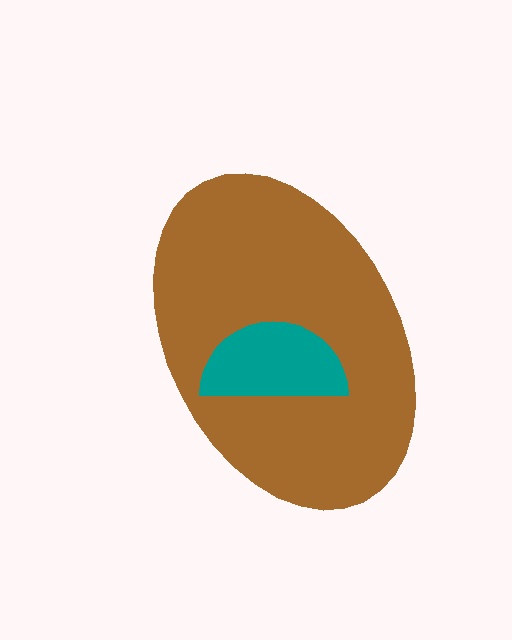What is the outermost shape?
The brown ellipse.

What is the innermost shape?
The teal semicircle.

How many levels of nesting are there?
2.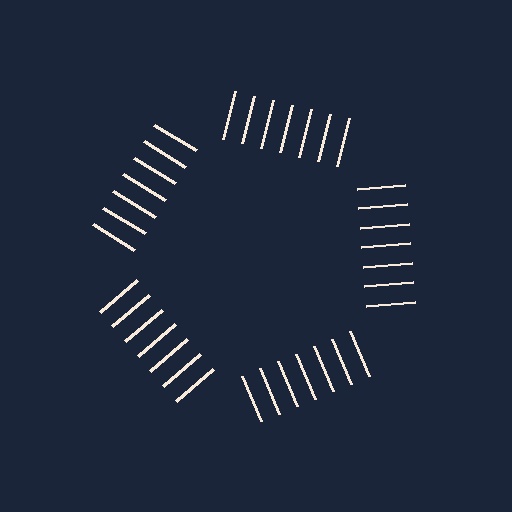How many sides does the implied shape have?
5 sides — the line-ends trace a pentagon.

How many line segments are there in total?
35 — 7 along each of the 5 edges.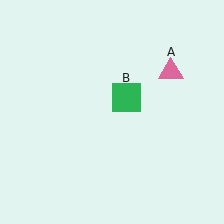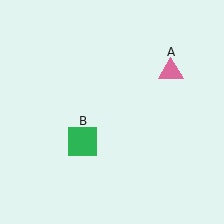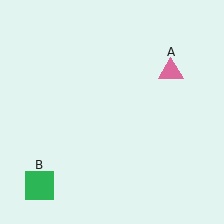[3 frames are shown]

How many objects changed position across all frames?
1 object changed position: green square (object B).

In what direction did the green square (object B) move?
The green square (object B) moved down and to the left.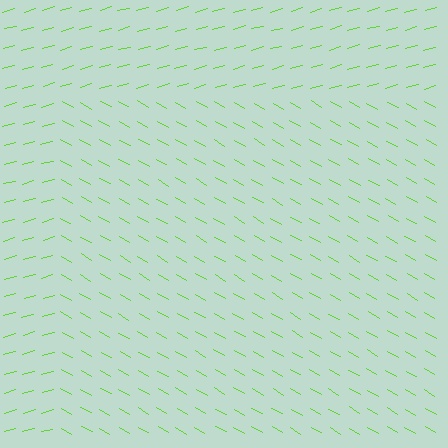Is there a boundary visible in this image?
Yes, there is a texture boundary formed by a change in line orientation.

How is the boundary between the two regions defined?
The boundary is defined purely by a change in line orientation (approximately 45 degrees difference). All lines are the same color and thickness.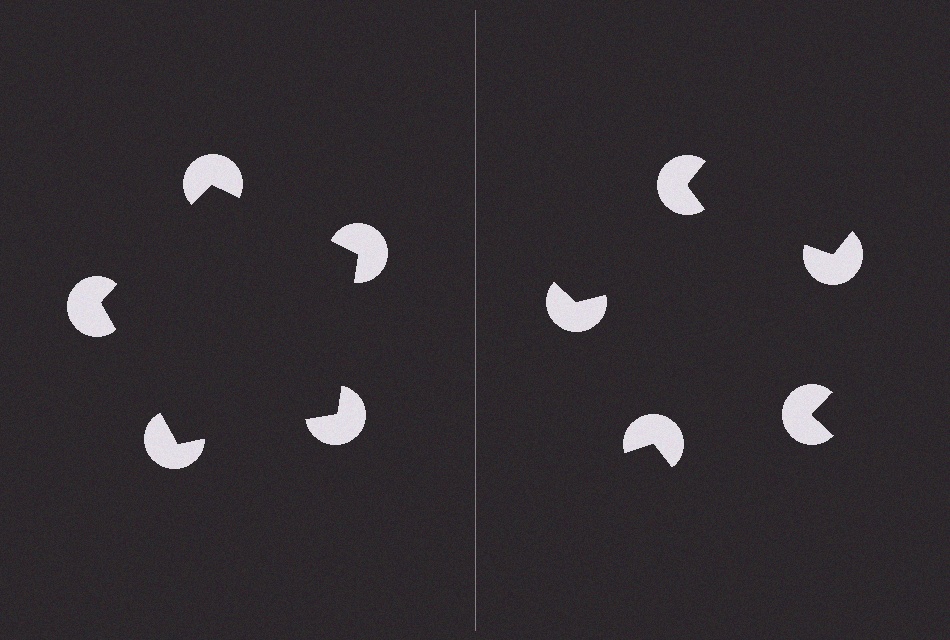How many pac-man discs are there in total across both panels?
10 — 5 on each side.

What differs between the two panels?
The pac-man discs are positioned identically on both sides; only the wedge orientations differ. On the left they align to a pentagon; on the right they are misaligned.